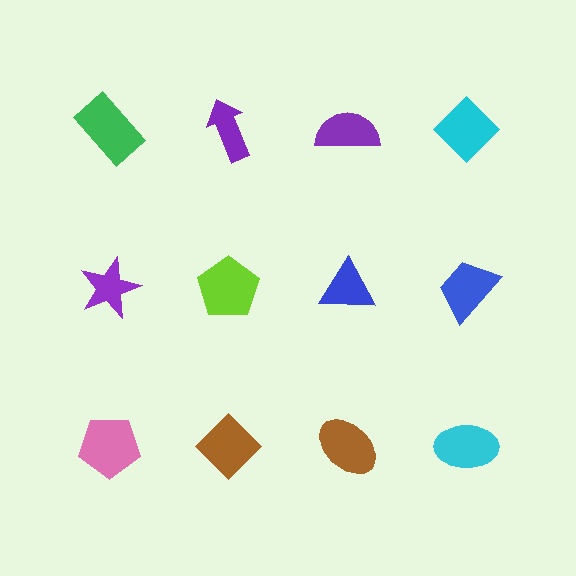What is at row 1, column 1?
A green rectangle.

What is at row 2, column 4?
A blue trapezoid.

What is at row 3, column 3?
A brown ellipse.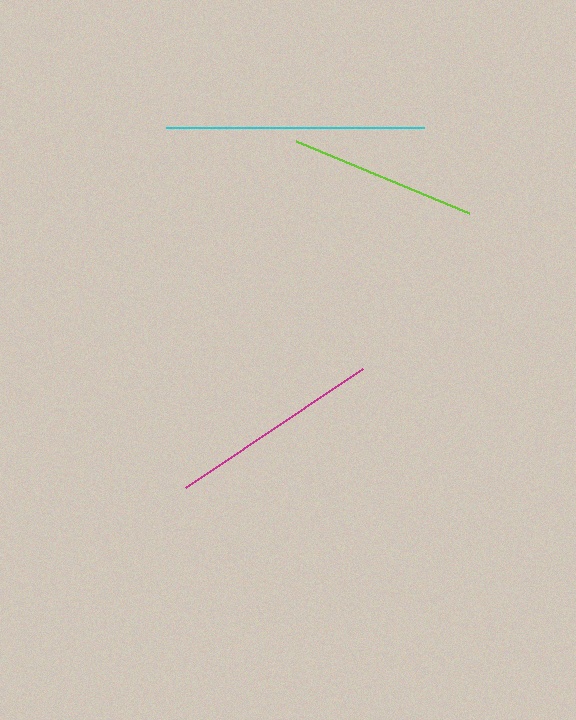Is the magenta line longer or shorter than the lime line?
The magenta line is longer than the lime line.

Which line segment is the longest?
The cyan line is the longest at approximately 258 pixels.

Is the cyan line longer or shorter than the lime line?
The cyan line is longer than the lime line.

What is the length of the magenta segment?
The magenta segment is approximately 213 pixels long.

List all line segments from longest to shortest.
From longest to shortest: cyan, magenta, lime.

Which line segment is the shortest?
The lime line is the shortest at approximately 188 pixels.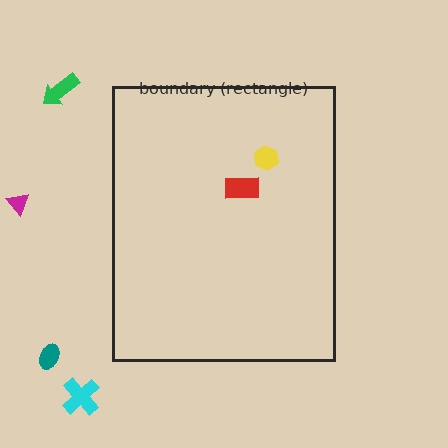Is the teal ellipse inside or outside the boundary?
Outside.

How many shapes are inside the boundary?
2 inside, 4 outside.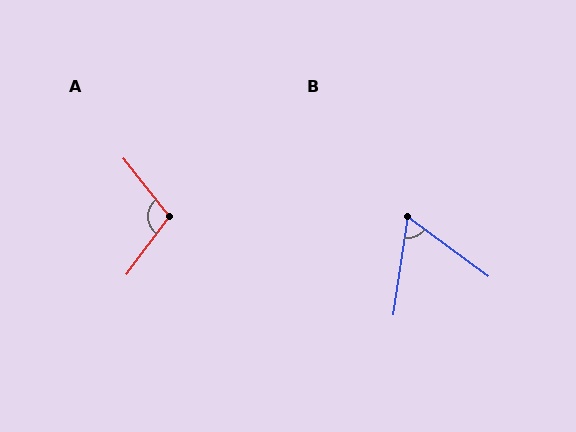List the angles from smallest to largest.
B (62°), A (105°).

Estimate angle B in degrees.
Approximately 62 degrees.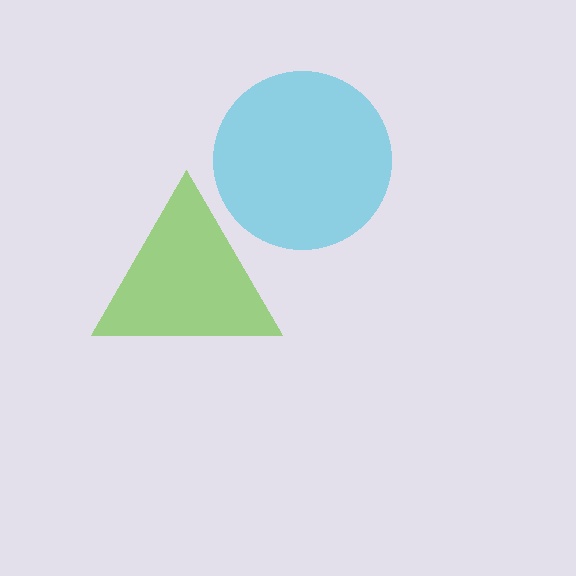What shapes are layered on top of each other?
The layered shapes are: a cyan circle, a lime triangle.